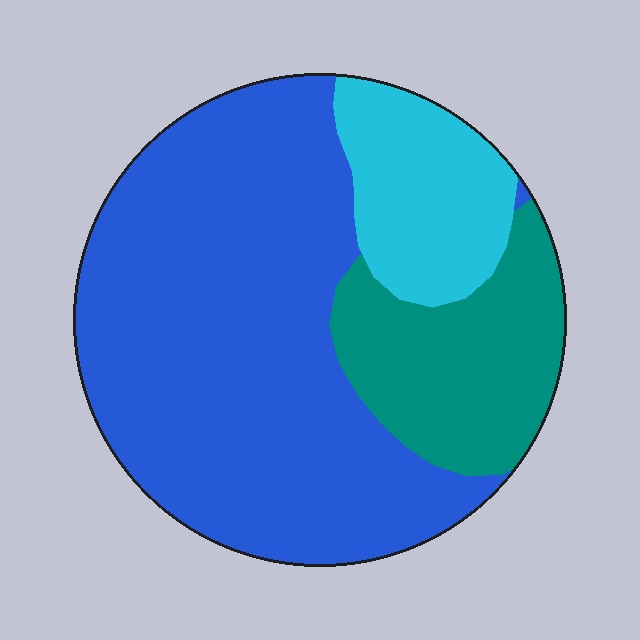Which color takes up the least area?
Cyan, at roughly 15%.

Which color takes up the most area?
Blue, at roughly 65%.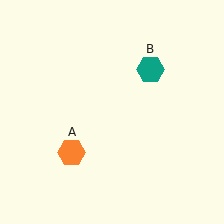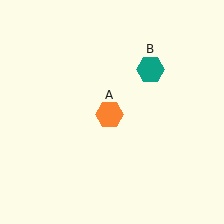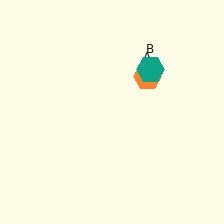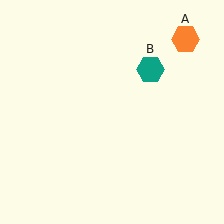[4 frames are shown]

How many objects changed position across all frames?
1 object changed position: orange hexagon (object A).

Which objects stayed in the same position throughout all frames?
Teal hexagon (object B) remained stationary.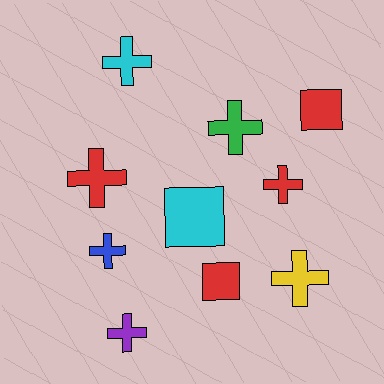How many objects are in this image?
There are 10 objects.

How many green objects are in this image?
There is 1 green object.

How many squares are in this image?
There are 3 squares.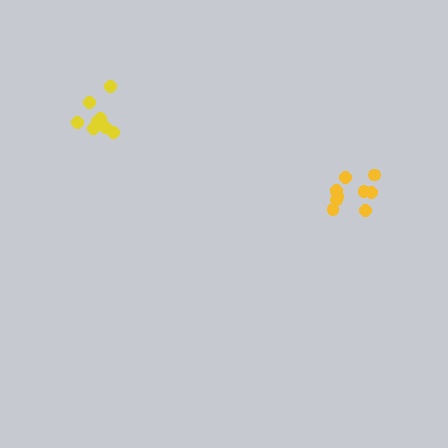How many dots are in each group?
Group 1: 9 dots, Group 2: 9 dots (18 total).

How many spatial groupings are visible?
There are 2 spatial groupings.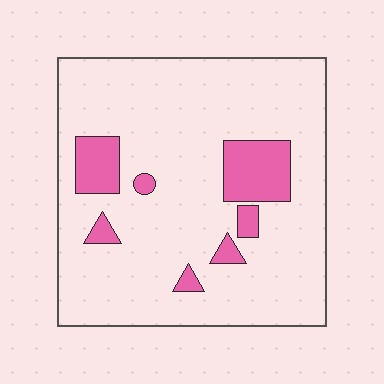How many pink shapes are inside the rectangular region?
7.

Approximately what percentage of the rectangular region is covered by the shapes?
Approximately 15%.